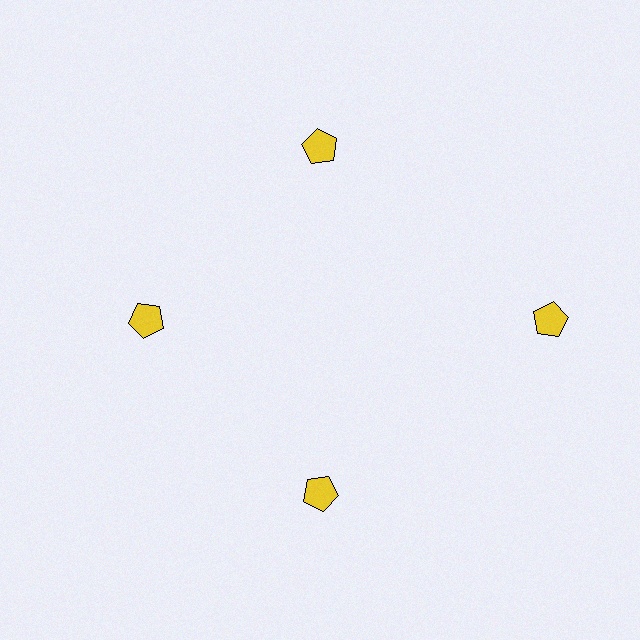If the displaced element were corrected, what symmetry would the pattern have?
It would have 4-fold rotational symmetry — the pattern would map onto itself every 90 degrees.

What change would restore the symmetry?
The symmetry would be restored by moving it inward, back onto the ring so that all 4 pentagons sit at equal angles and equal distance from the center.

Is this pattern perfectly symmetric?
No. The 4 yellow pentagons are arranged in a ring, but one element near the 3 o'clock position is pushed outward from the center, breaking the 4-fold rotational symmetry.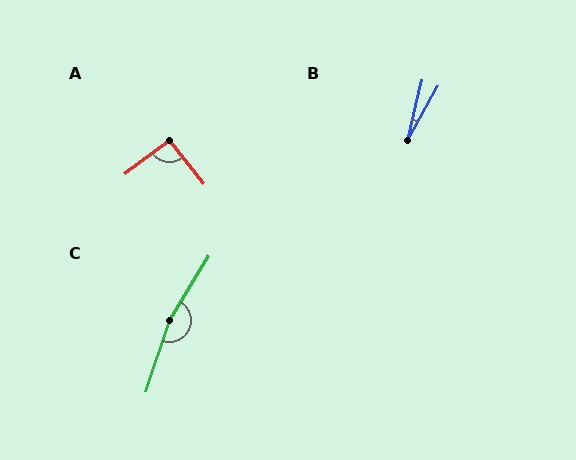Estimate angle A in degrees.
Approximately 91 degrees.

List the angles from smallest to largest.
B (16°), A (91°), C (167°).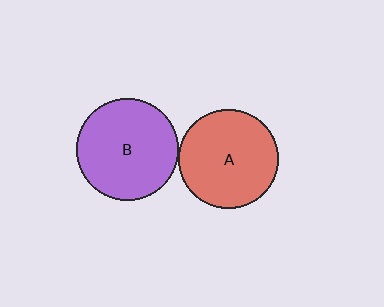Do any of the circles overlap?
No, none of the circles overlap.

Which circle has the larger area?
Circle B (purple).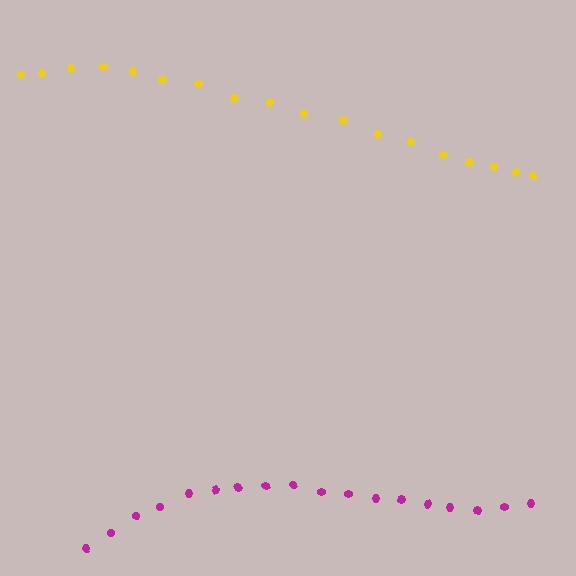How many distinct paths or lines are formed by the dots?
There are 2 distinct paths.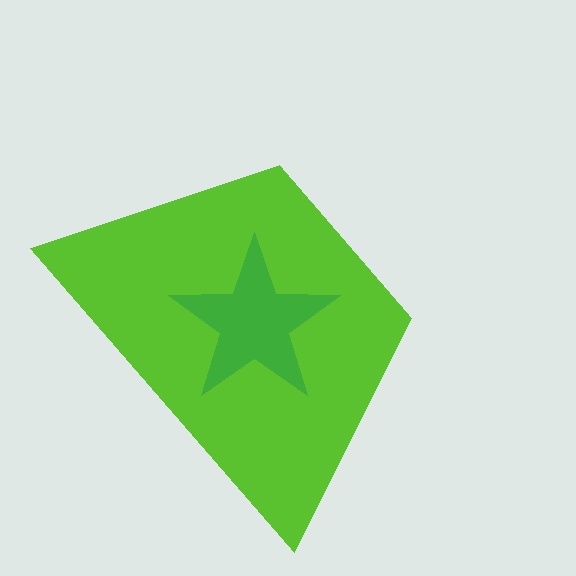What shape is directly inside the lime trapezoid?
The green star.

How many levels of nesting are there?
2.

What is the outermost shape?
The lime trapezoid.